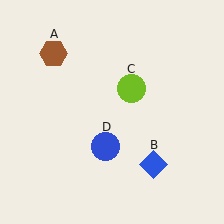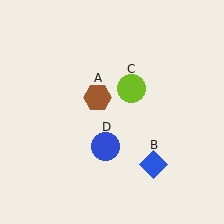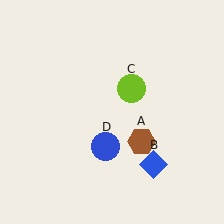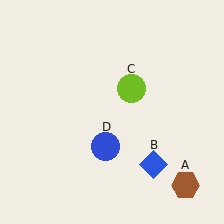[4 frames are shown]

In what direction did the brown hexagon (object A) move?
The brown hexagon (object A) moved down and to the right.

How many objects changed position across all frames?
1 object changed position: brown hexagon (object A).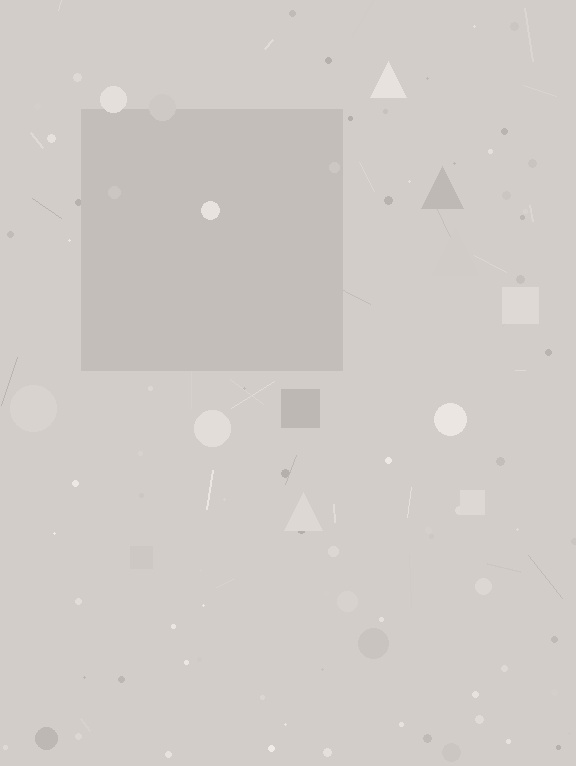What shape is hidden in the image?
A square is hidden in the image.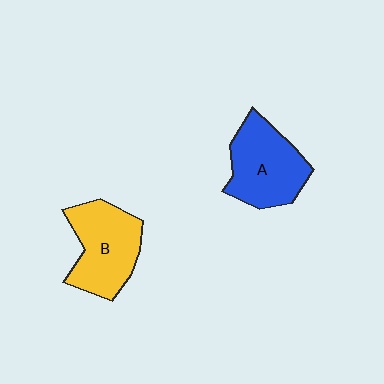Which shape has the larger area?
Shape A (blue).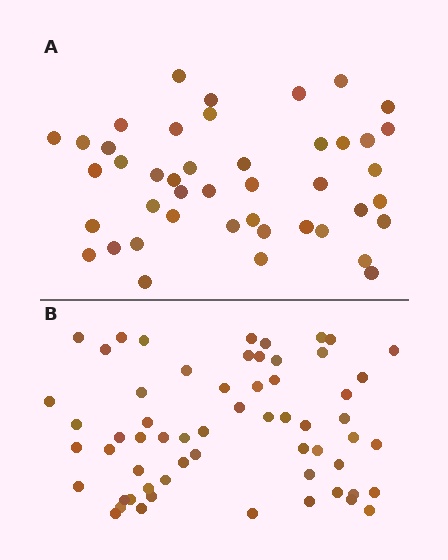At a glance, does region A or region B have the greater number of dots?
Region B (the bottom region) has more dots.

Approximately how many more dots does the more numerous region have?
Region B has approximately 15 more dots than region A.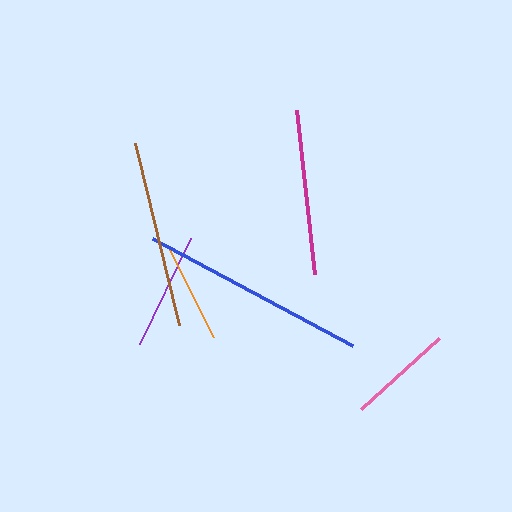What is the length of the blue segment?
The blue segment is approximately 226 pixels long.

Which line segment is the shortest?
The orange line is the shortest at approximately 98 pixels.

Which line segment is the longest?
The blue line is the longest at approximately 226 pixels.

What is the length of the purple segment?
The purple segment is approximately 118 pixels long.